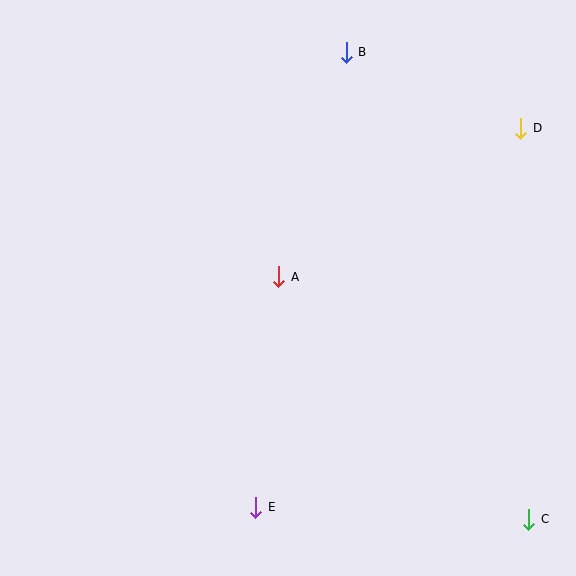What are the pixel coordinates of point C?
Point C is at (529, 519).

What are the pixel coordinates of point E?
Point E is at (256, 507).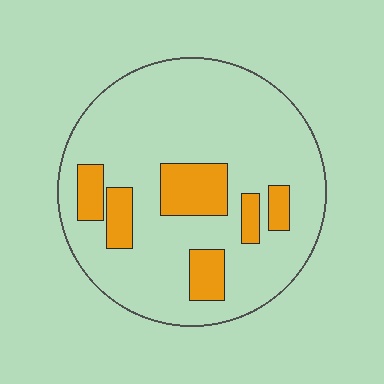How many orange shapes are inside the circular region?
6.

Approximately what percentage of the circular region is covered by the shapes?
Approximately 20%.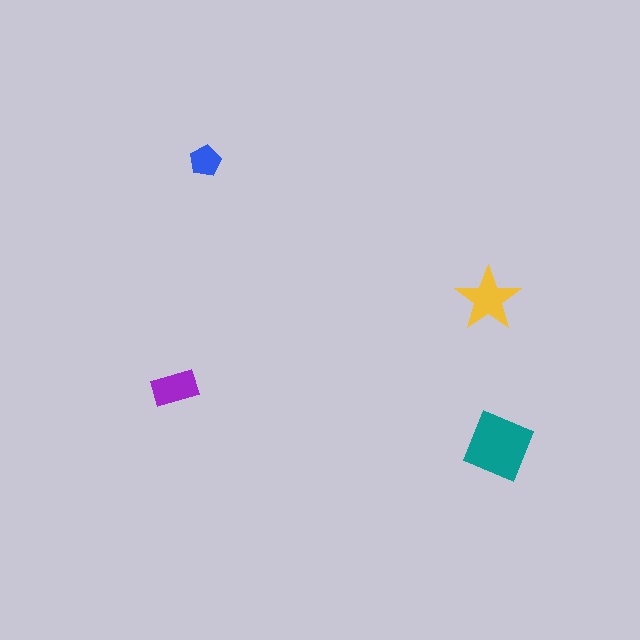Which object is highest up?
The blue pentagon is topmost.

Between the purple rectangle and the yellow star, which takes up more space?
The yellow star.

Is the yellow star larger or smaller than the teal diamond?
Smaller.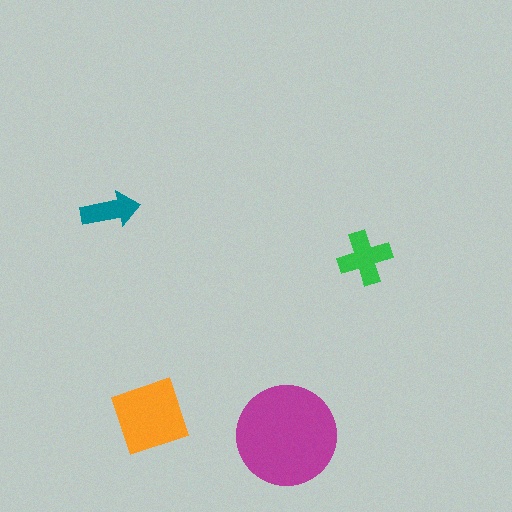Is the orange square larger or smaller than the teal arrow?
Larger.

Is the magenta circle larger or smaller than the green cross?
Larger.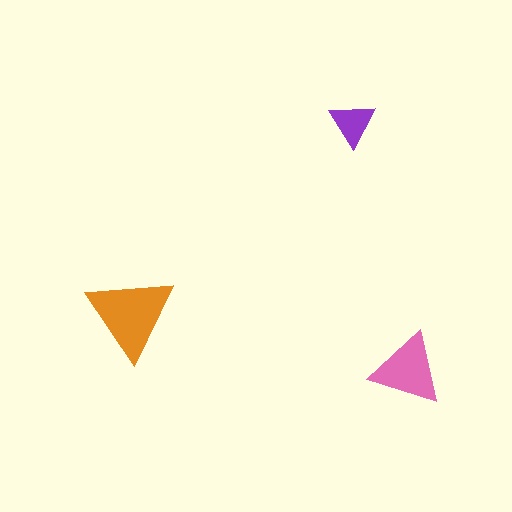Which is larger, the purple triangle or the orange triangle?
The orange one.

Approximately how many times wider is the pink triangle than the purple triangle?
About 1.5 times wider.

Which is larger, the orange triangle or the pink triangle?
The orange one.